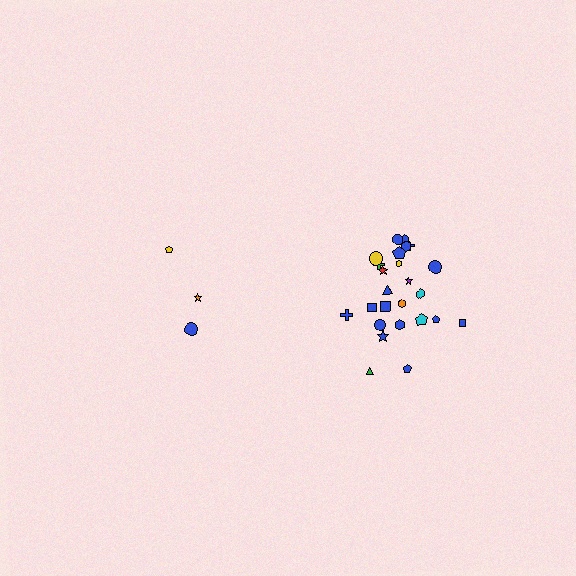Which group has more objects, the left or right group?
The right group.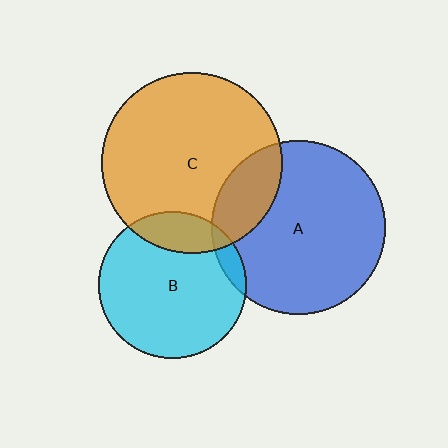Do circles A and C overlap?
Yes.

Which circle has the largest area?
Circle C (orange).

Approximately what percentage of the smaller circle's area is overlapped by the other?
Approximately 20%.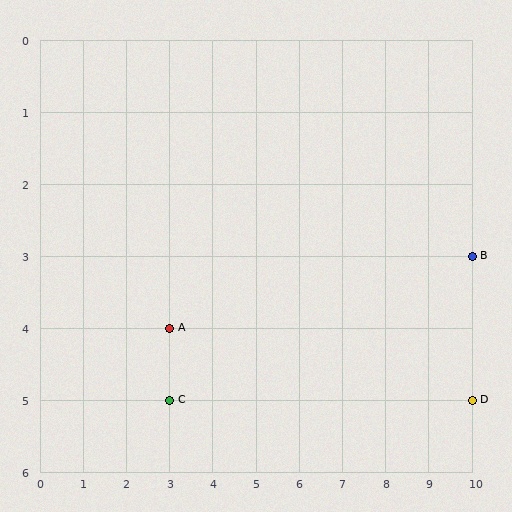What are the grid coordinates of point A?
Point A is at grid coordinates (3, 4).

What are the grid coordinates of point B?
Point B is at grid coordinates (10, 3).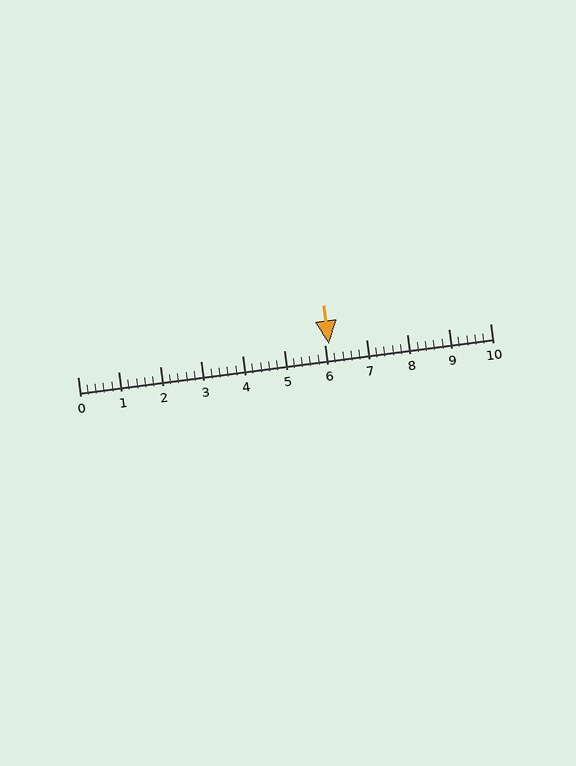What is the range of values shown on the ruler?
The ruler shows values from 0 to 10.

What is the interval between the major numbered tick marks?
The major tick marks are spaced 1 units apart.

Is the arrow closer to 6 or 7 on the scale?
The arrow is closer to 6.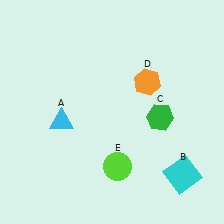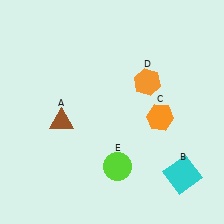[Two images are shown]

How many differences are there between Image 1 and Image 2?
There are 2 differences between the two images.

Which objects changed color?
A changed from cyan to brown. C changed from green to orange.